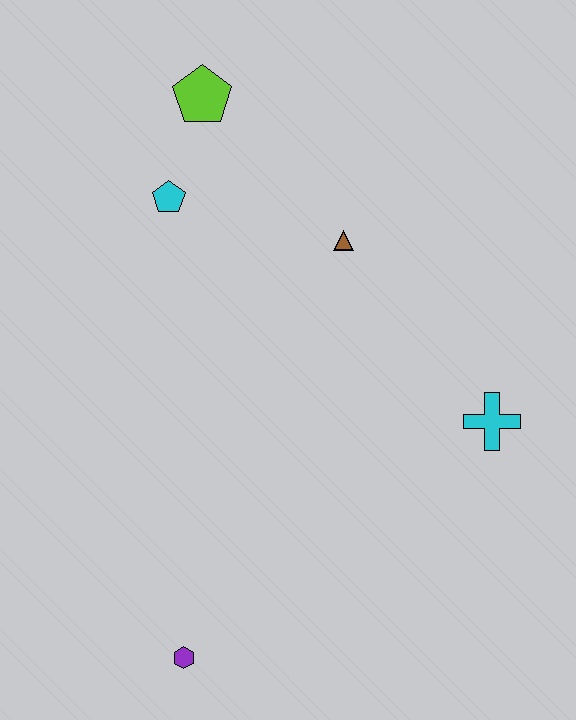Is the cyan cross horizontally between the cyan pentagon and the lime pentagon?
No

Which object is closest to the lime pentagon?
The cyan pentagon is closest to the lime pentagon.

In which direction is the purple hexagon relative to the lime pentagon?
The purple hexagon is below the lime pentagon.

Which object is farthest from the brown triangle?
The purple hexagon is farthest from the brown triangle.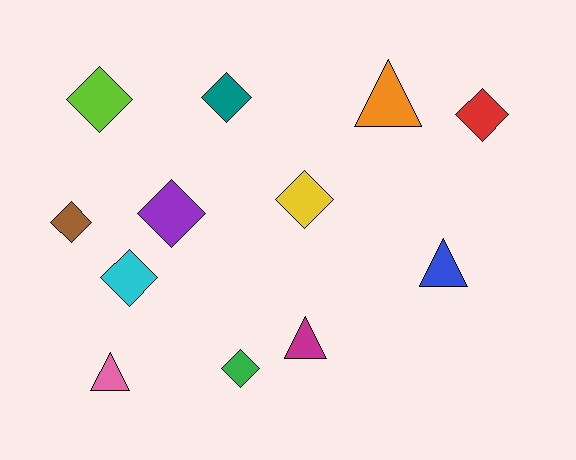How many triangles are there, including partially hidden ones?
There are 4 triangles.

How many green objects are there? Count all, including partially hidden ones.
There is 1 green object.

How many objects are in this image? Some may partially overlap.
There are 12 objects.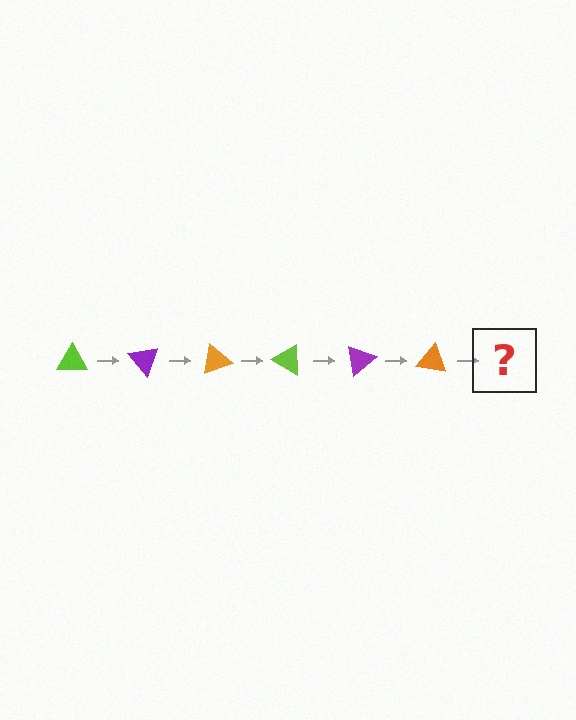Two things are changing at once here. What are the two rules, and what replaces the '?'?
The two rules are that it rotates 50 degrees each step and the color cycles through lime, purple, and orange. The '?' should be a lime triangle, rotated 300 degrees from the start.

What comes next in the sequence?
The next element should be a lime triangle, rotated 300 degrees from the start.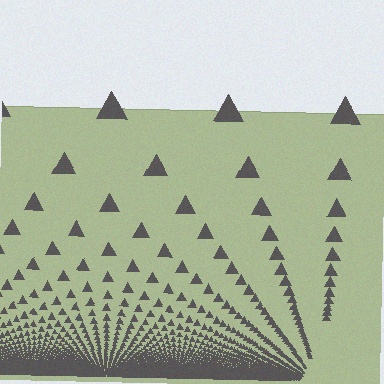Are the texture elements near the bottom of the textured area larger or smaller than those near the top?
Smaller. The gradient is inverted — elements near the bottom are smaller and denser.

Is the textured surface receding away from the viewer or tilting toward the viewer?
The surface appears to tilt toward the viewer. Texture elements get larger and sparser toward the top.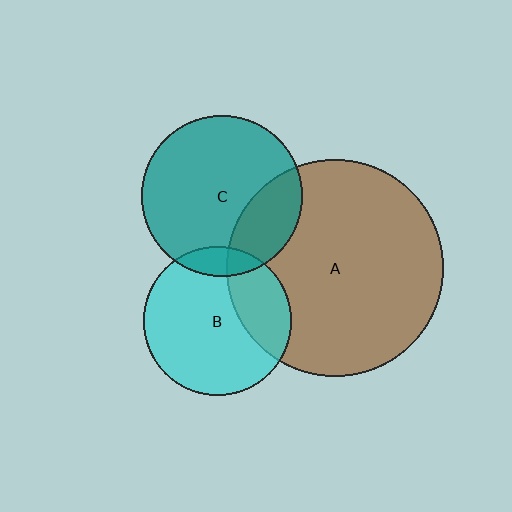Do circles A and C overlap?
Yes.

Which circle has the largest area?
Circle A (brown).